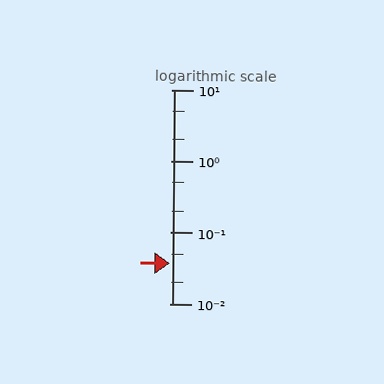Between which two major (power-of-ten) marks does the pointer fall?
The pointer is between 0.01 and 0.1.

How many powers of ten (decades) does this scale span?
The scale spans 3 decades, from 0.01 to 10.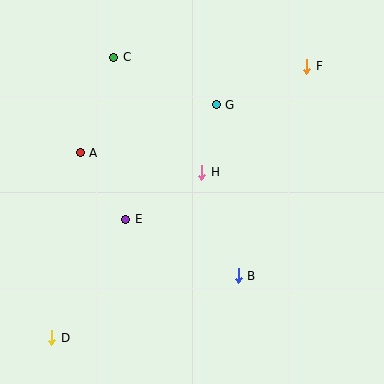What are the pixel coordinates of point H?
Point H is at (202, 172).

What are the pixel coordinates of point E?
Point E is at (126, 219).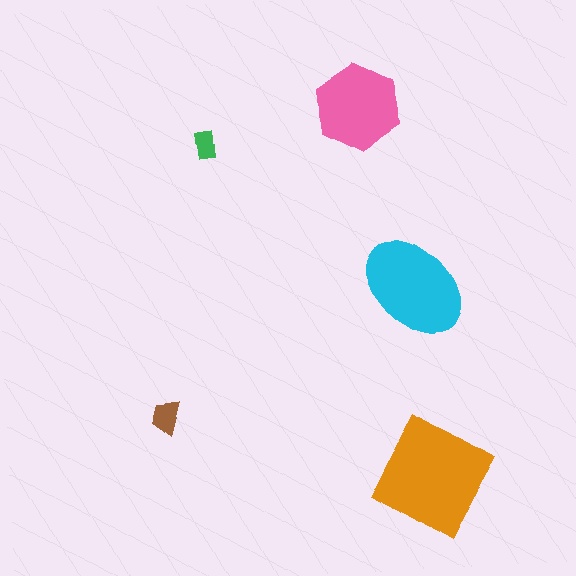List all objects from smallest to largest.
The green rectangle, the brown trapezoid, the pink hexagon, the cyan ellipse, the orange square.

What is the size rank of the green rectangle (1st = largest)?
5th.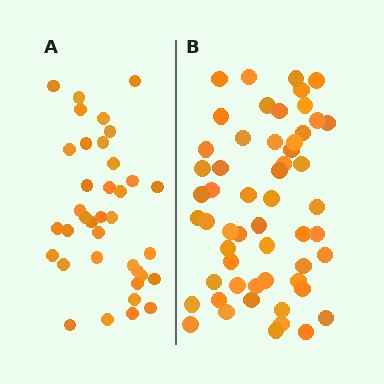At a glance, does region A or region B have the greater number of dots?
Region B (the right region) has more dots.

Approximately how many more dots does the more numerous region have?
Region B has approximately 20 more dots than region A.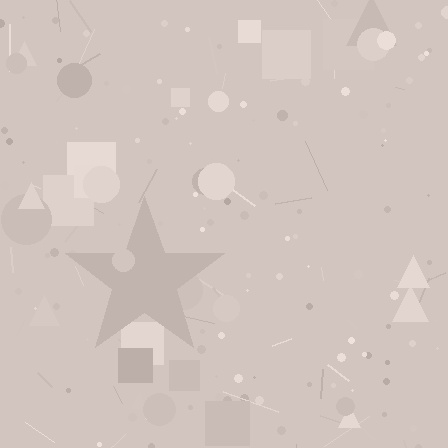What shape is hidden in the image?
A star is hidden in the image.